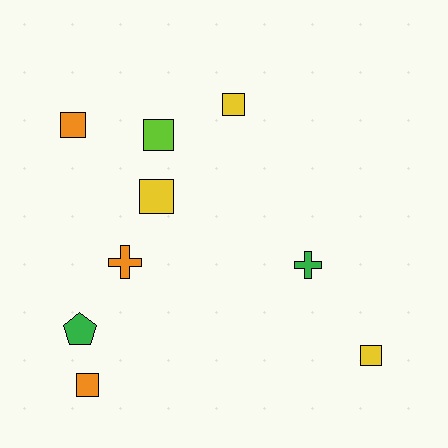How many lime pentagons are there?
There are no lime pentagons.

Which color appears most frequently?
Orange, with 3 objects.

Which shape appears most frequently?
Square, with 6 objects.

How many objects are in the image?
There are 9 objects.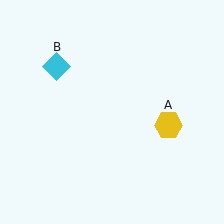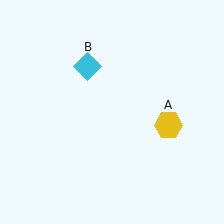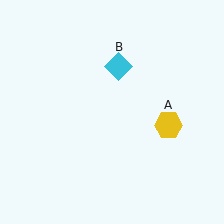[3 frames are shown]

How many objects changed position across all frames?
1 object changed position: cyan diamond (object B).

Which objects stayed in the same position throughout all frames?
Yellow hexagon (object A) remained stationary.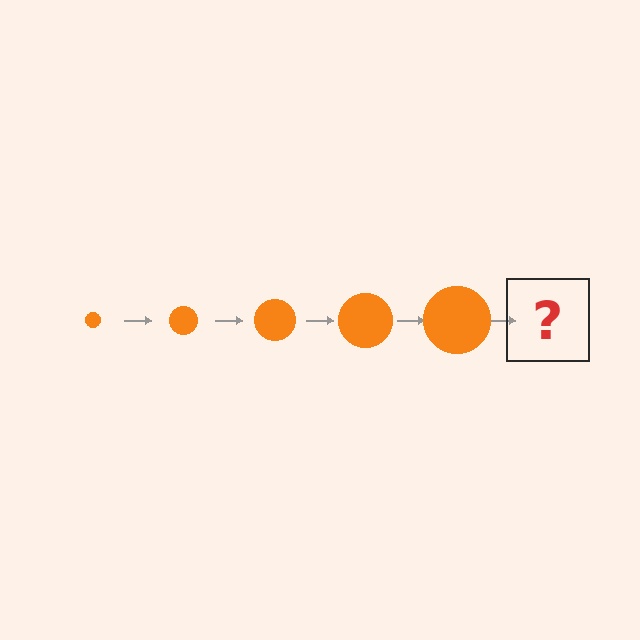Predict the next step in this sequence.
The next step is an orange circle, larger than the previous one.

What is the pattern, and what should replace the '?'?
The pattern is that the circle gets progressively larger each step. The '?' should be an orange circle, larger than the previous one.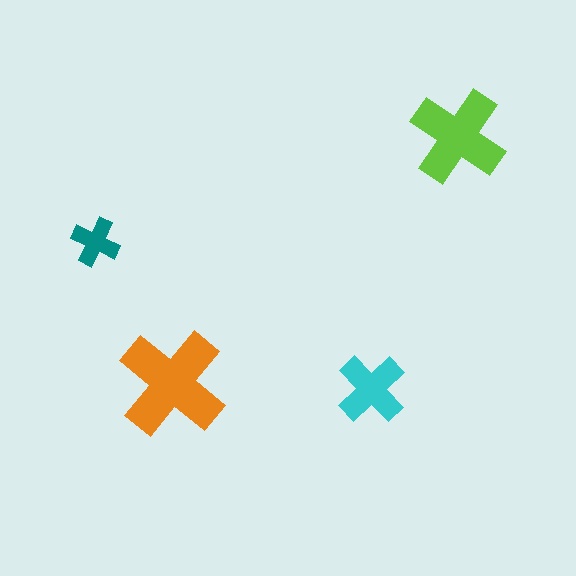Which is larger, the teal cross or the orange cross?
The orange one.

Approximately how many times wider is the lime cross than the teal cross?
About 2 times wider.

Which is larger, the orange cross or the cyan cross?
The orange one.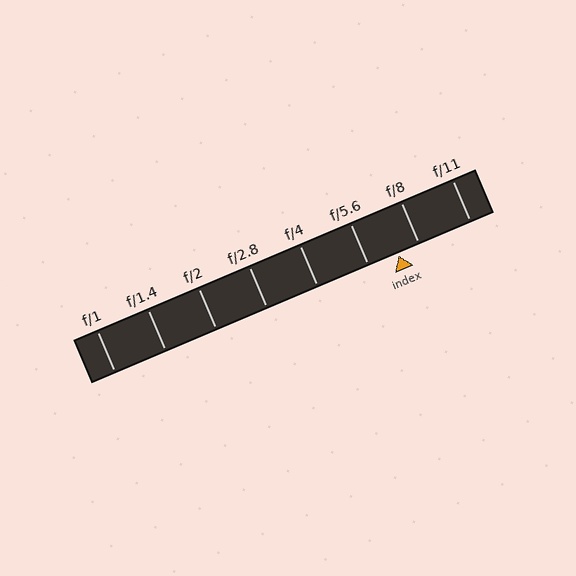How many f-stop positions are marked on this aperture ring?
There are 8 f-stop positions marked.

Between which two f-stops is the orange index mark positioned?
The index mark is between f/5.6 and f/8.